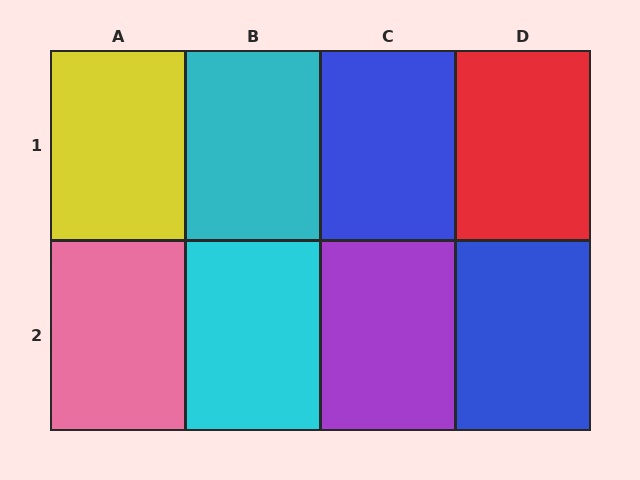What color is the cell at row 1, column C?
Blue.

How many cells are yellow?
1 cell is yellow.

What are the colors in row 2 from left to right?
Pink, cyan, purple, blue.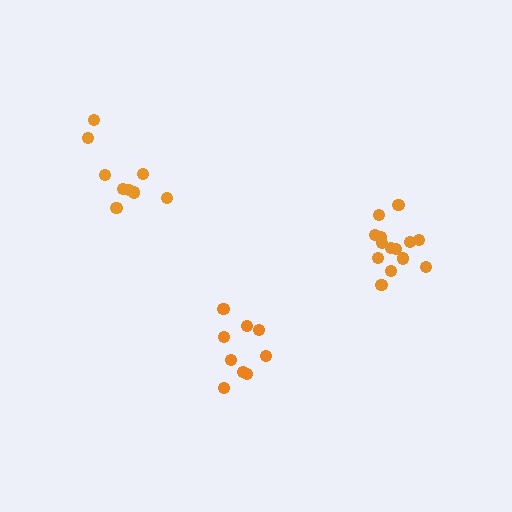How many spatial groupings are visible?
There are 3 spatial groupings.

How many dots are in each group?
Group 1: 9 dots, Group 2: 9 dots, Group 3: 14 dots (32 total).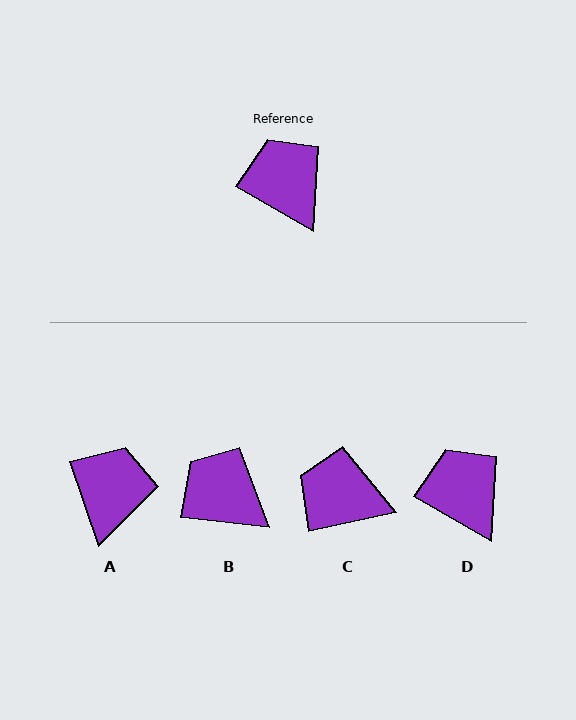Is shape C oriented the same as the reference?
No, it is off by about 42 degrees.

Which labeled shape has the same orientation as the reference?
D.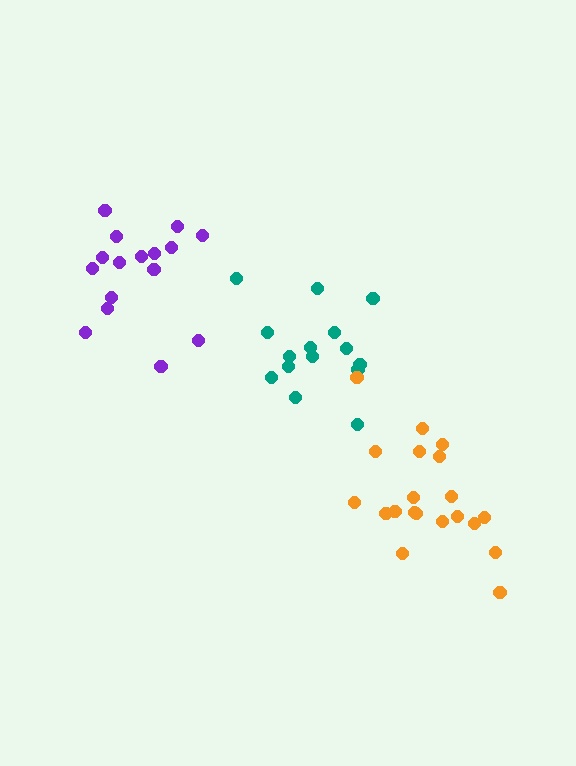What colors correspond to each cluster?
The clusters are colored: teal, purple, orange.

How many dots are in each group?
Group 1: 15 dots, Group 2: 16 dots, Group 3: 20 dots (51 total).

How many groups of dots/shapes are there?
There are 3 groups.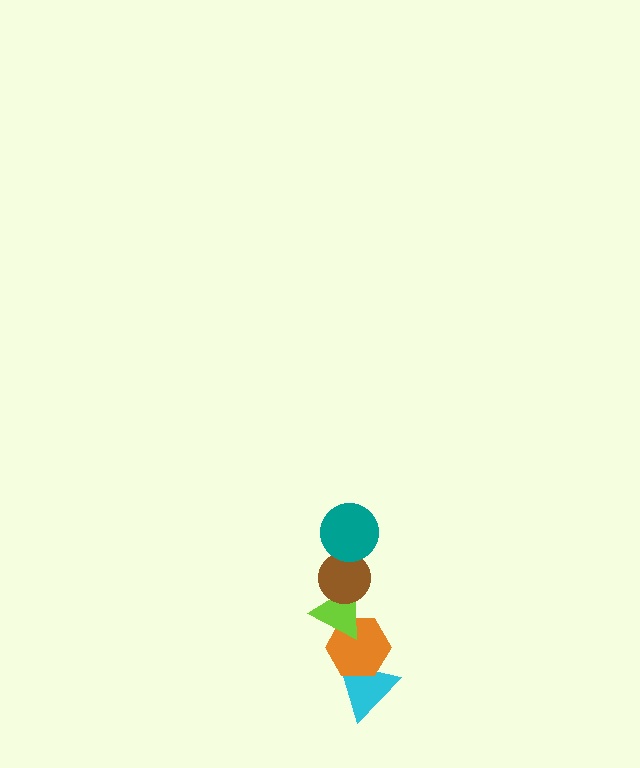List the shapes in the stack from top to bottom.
From top to bottom: the teal circle, the brown circle, the lime triangle, the orange hexagon, the cyan triangle.